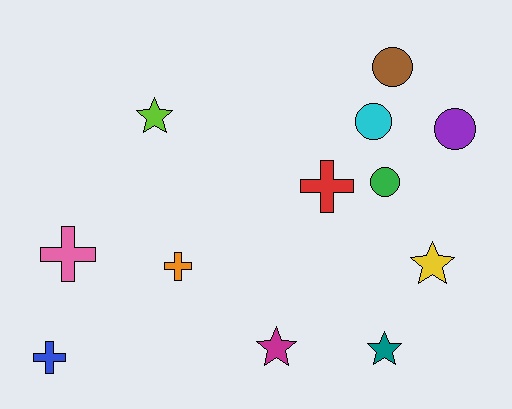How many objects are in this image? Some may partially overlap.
There are 12 objects.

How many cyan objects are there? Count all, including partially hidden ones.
There is 1 cyan object.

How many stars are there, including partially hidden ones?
There are 4 stars.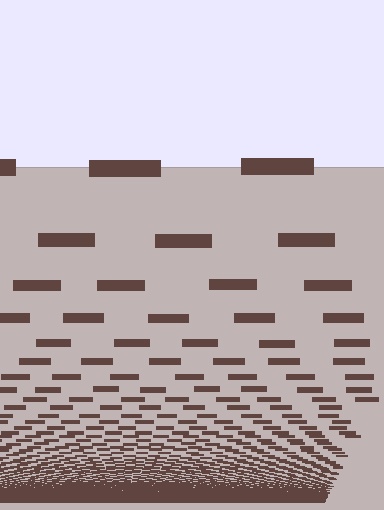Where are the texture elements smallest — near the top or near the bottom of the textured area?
Near the bottom.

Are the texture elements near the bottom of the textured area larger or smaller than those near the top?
Smaller. The gradient is inverted — elements near the bottom are smaller and denser.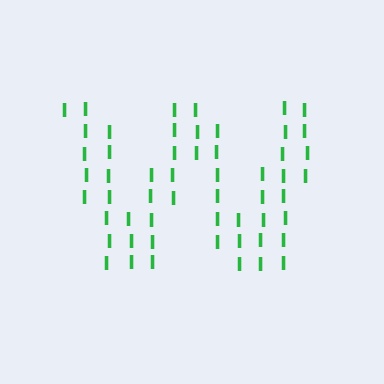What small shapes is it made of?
It is made of small letter I's.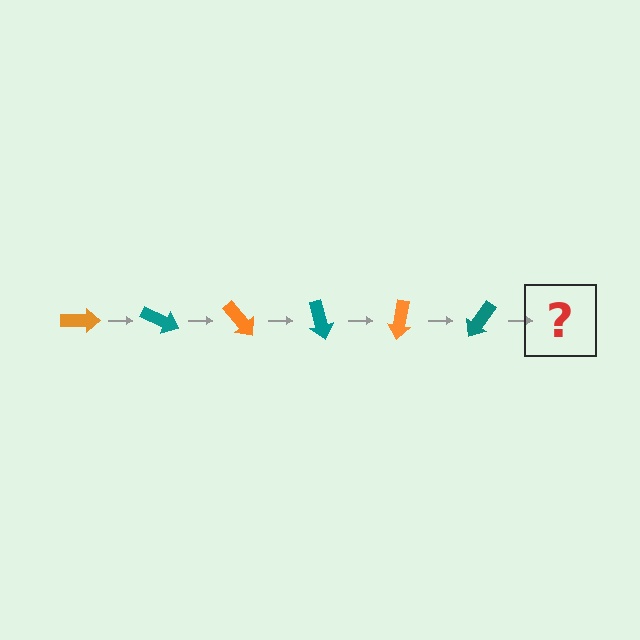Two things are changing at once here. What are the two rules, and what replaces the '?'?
The two rules are that it rotates 25 degrees each step and the color cycles through orange and teal. The '?' should be an orange arrow, rotated 150 degrees from the start.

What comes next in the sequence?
The next element should be an orange arrow, rotated 150 degrees from the start.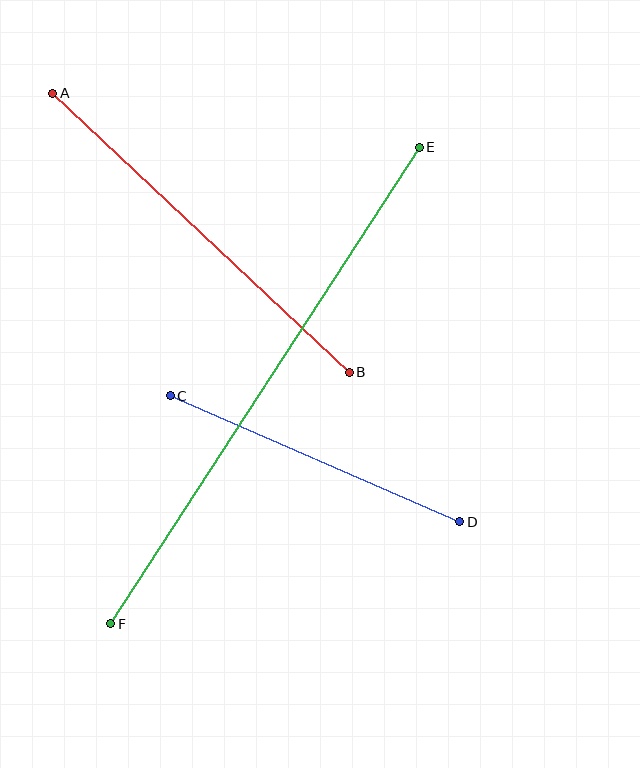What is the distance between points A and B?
The distance is approximately 407 pixels.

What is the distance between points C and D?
The distance is approximately 316 pixels.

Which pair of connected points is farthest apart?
Points E and F are farthest apart.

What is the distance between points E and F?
The distance is approximately 568 pixels.